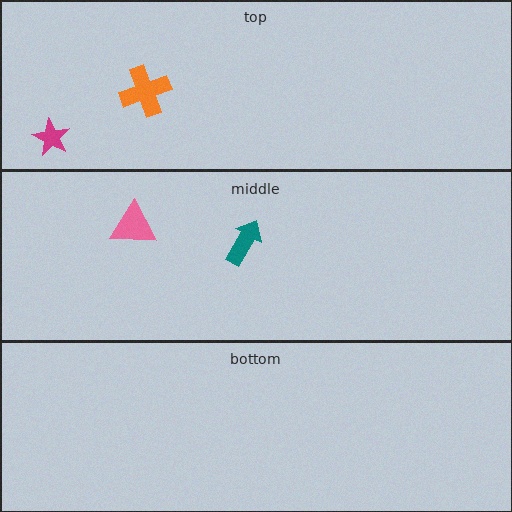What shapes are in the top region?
The orange cross, the magenta star.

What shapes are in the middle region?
The pink triangle, the teal arrow.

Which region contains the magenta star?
The top region.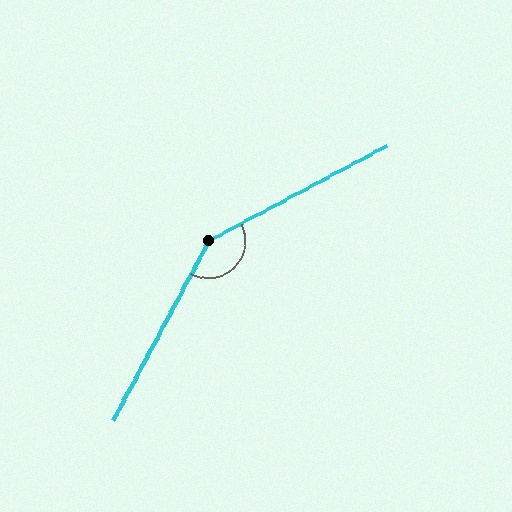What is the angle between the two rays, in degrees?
Approximately 146 degrees.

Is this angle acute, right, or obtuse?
It is obtuse.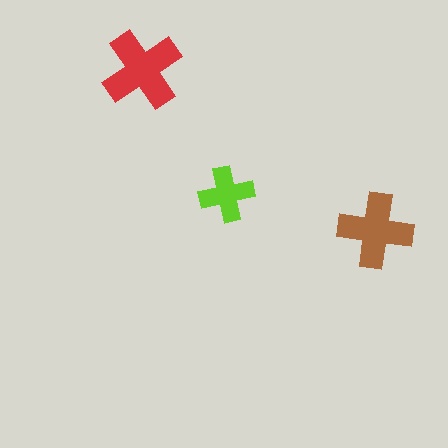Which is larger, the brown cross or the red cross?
The red one.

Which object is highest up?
The red cross is topmost.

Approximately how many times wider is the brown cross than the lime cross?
About 1.5 times wider.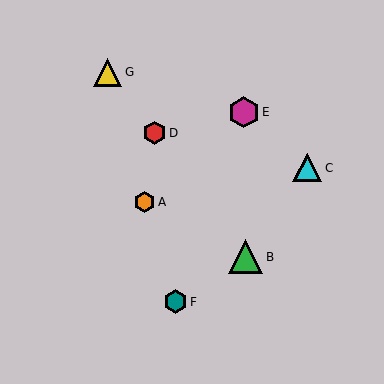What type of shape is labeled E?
Shape E is a magenta hexagon.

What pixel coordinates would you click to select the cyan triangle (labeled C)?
Click at (307, 168) to select the cyan triangle C.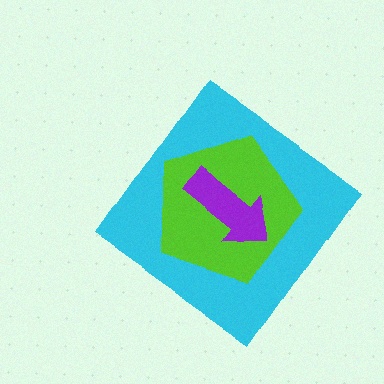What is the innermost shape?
The purple arrow.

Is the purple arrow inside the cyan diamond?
Yes.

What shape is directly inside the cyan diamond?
The lime pentagon.